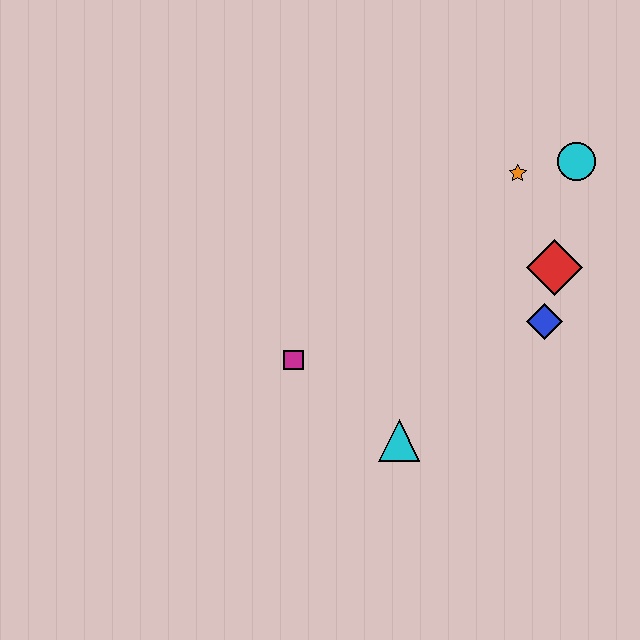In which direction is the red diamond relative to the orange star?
The red diamond is below the orange star.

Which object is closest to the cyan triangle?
The magenta square is closest to the cyan triangle.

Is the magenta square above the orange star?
No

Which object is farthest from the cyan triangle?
The cyan circle is farthest from the cyan triangle.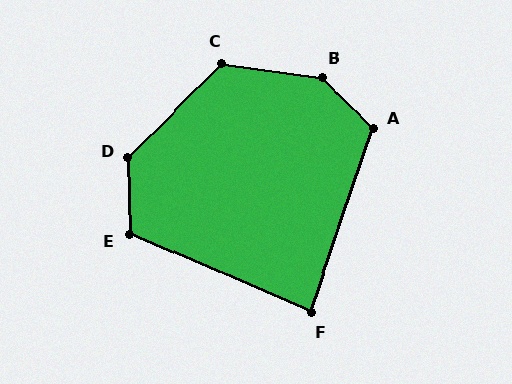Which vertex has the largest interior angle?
B, at approximately 142 degrees.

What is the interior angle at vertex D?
Approximately 133 degrees (obtuse).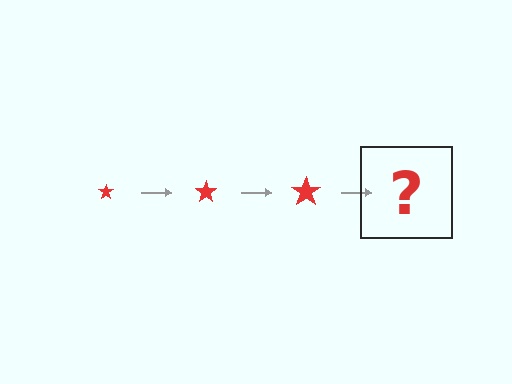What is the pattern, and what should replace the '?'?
The pattern is that the star gets progressively larger each step. The '?' should be a red star, larger than the previous one.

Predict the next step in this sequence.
The next step is a red star, larger than the previous one.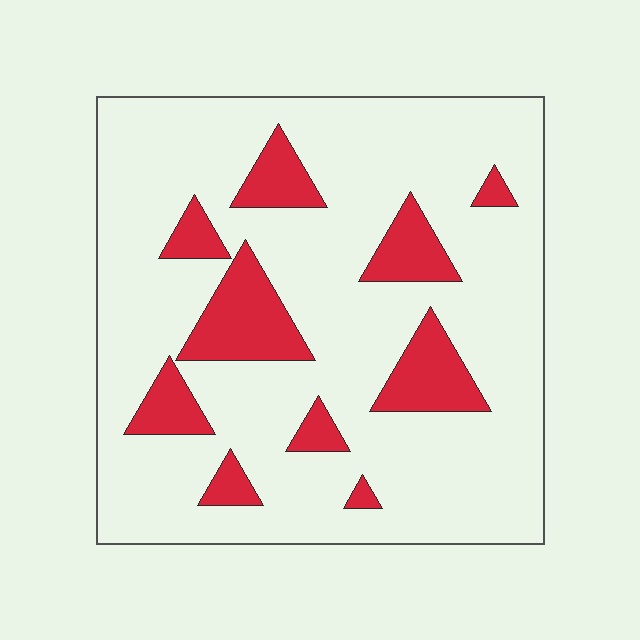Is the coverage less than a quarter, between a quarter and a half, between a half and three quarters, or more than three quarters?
Less than a quarter.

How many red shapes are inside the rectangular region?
10.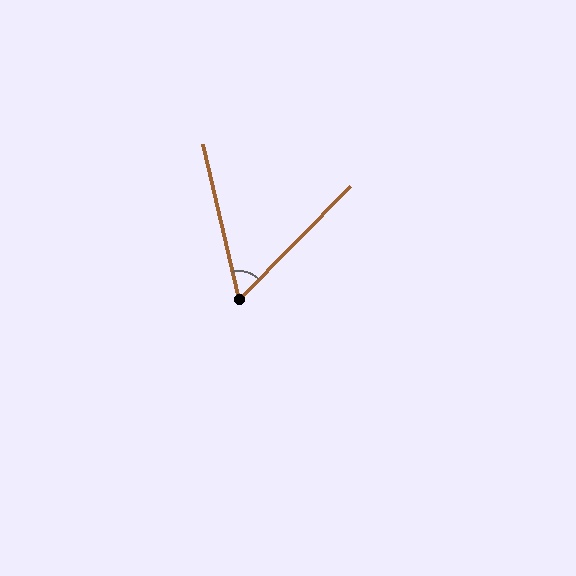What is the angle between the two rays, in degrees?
Approximately 58 degrees.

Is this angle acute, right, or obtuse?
It is acute.